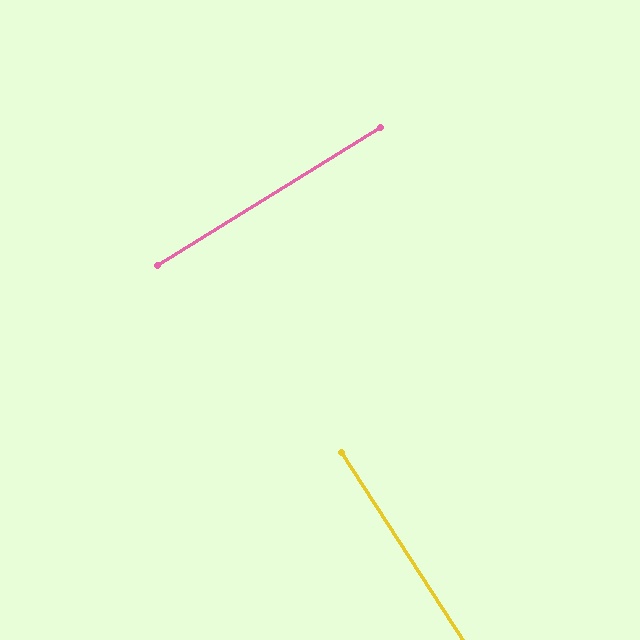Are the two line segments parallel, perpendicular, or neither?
Perpendicular — they meet at approximately 89°.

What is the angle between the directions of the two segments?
Approximately 89 degrees.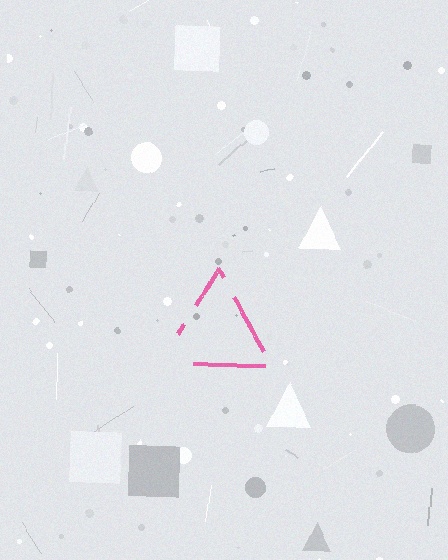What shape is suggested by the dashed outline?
The dashed outline suggests a triangle.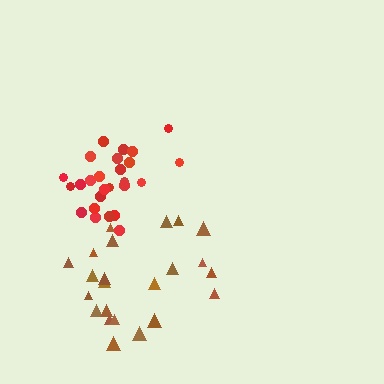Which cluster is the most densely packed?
Red.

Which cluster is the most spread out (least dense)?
Brown.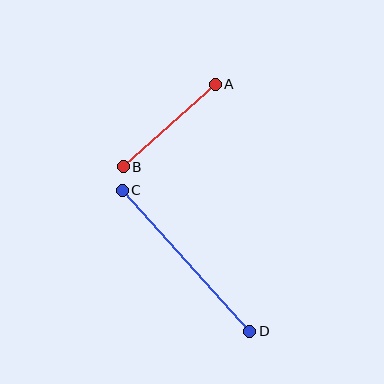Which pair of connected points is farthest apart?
Points C and D are farthest apart.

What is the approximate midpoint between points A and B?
The midpoint is at approximately (169, 125) pixels.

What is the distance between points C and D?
The distance is approximately 190 pixels.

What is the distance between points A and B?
The distance is approximately 124 pixels.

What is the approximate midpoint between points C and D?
The midpoint is at approximately (186, 261) pixels.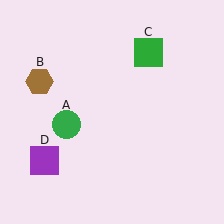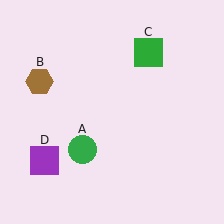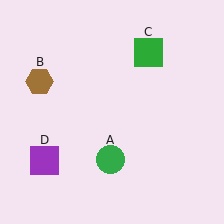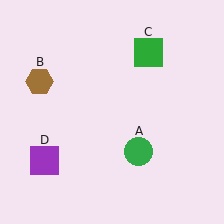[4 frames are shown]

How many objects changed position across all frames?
1 object changed position: green circle (object A).